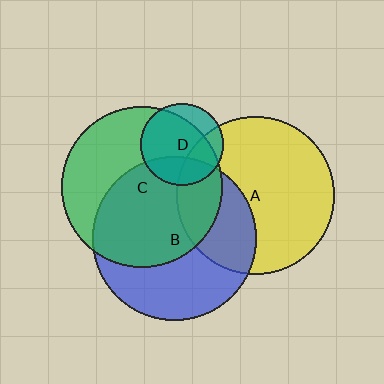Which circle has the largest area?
Circle B (blue).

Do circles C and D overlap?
Yes.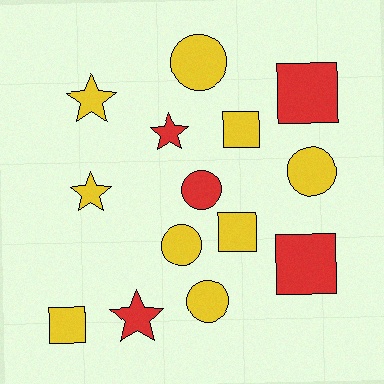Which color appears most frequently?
Yellow, with 9 objects.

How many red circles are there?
There is 1 red circle.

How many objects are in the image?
There are 14 objects.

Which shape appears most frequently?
Circle, with 5 objects.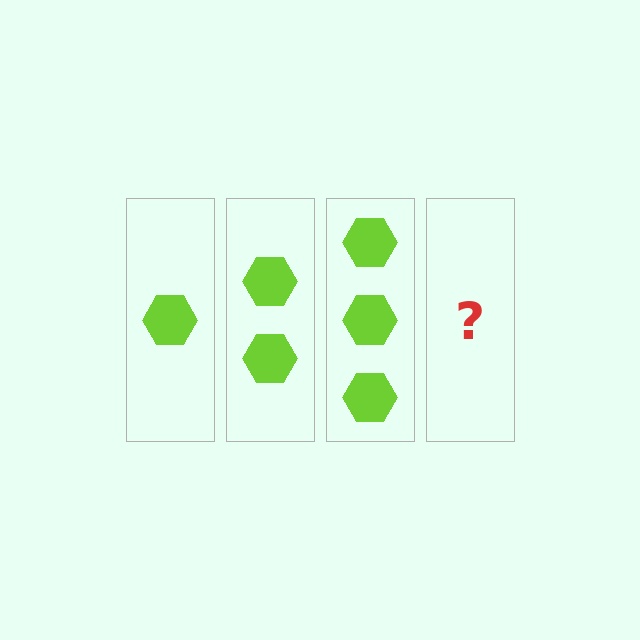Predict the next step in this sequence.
The next step is 4 hexagons.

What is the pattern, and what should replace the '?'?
The pattern is that each step adds one more hexagon. The '?' should be 4 hexagons.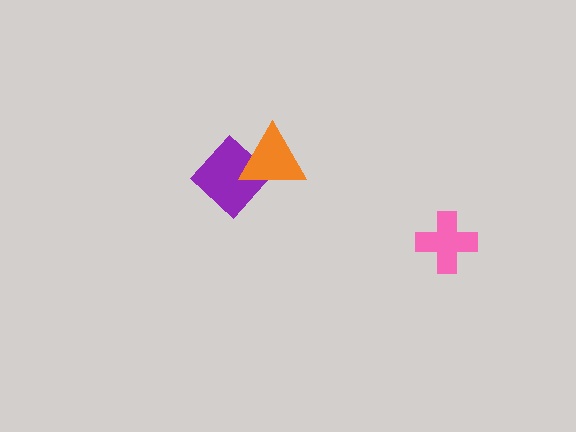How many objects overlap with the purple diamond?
1 object overlaps with the purple diamond.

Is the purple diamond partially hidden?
Yes, it is partially covered by another shape.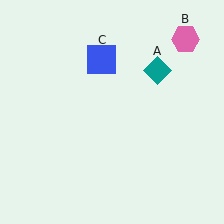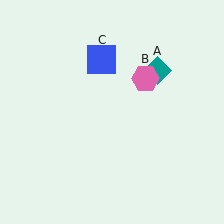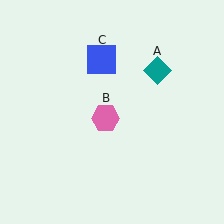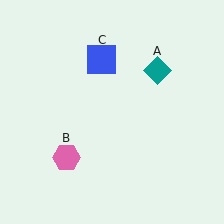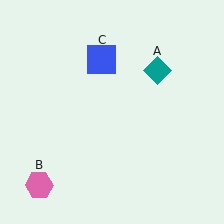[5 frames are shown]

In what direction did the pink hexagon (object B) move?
The pink hexagon (object B) moved down and to the left.